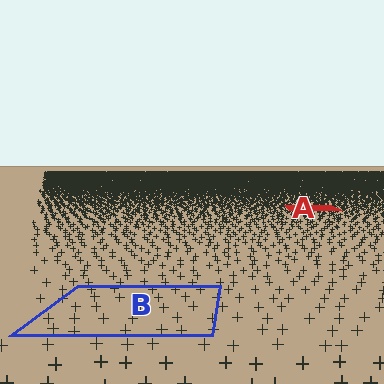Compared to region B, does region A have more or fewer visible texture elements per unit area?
Region A has more texture elements per unit area — they are packed more densely because it is farther away.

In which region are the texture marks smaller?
The texture marks are smaller in region A, because it is farther away.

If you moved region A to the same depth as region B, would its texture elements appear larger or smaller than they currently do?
They would appear larger. At a closer depth, the same texture elements are projected at a bigger on-screen size.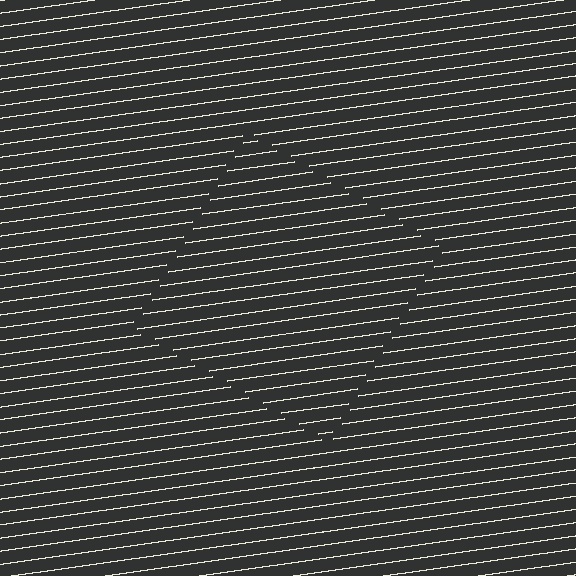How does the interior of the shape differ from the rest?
The interior of the shape contains the same grating, shifted by half a period — the contour is defined by the phase discontinuity where line-ends from the inner and outer gratings abut.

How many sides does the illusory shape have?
4 sides — the line-ends trace a square.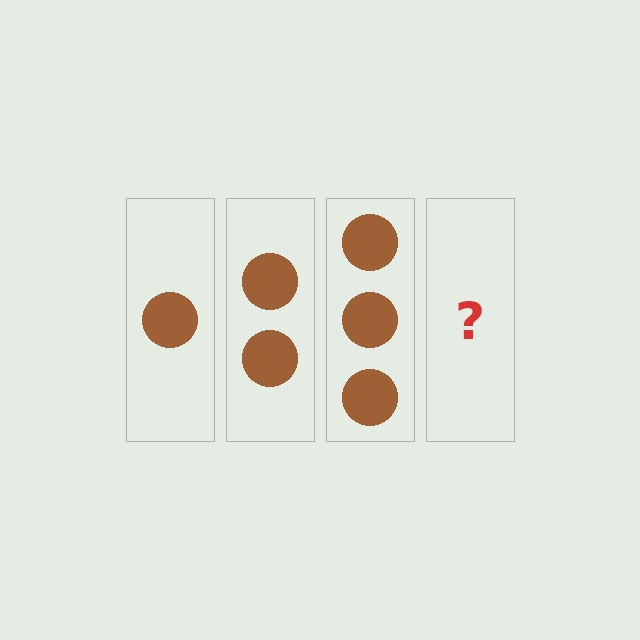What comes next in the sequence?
The next element should be 4 circles.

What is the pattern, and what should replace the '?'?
The pattern is that each step adds one more circle. The '?' should be 4 circles.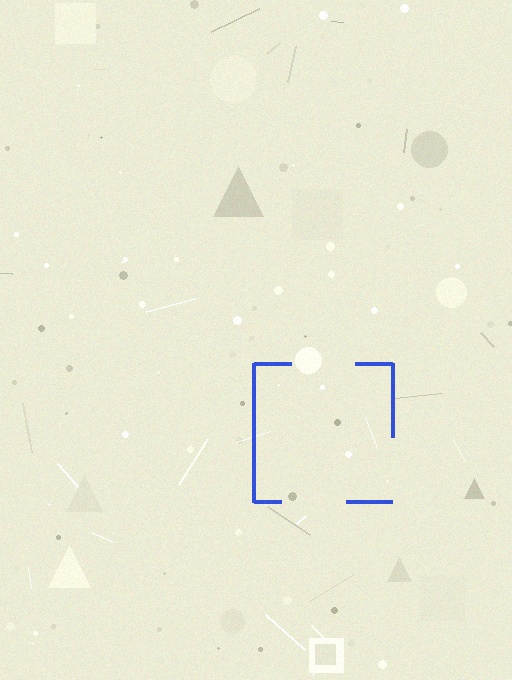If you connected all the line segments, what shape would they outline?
They would outline a square.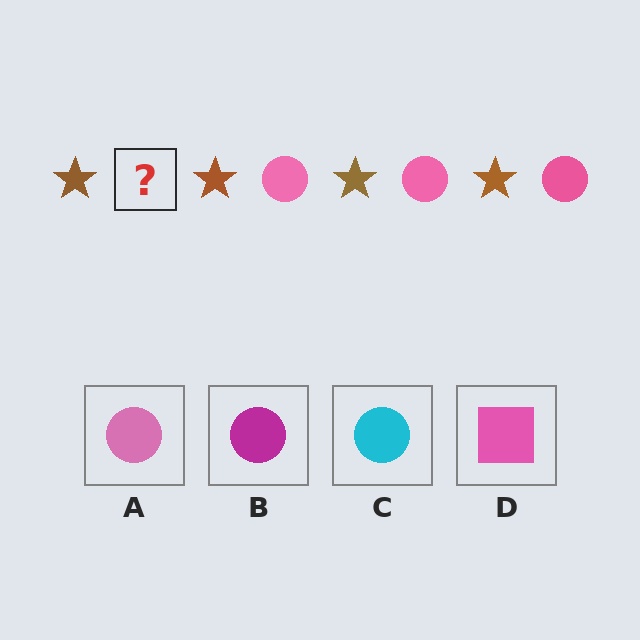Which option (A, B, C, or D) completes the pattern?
A.